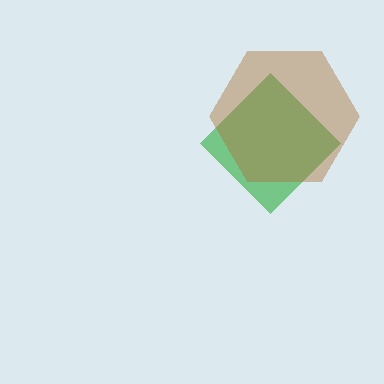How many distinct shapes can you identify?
There are 2 distinct shapes: a green diamond, a brown hexagon.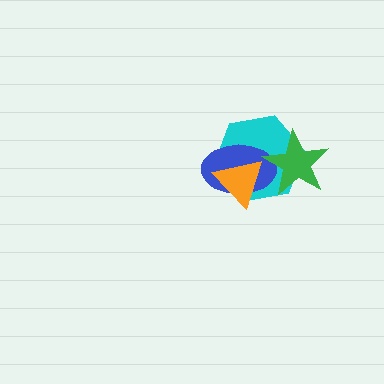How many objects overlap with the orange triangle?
2 objects overlap with the orange triangle.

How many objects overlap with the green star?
2 objects overlap with the green star.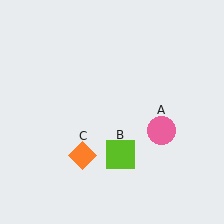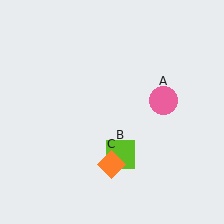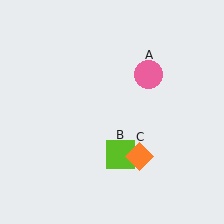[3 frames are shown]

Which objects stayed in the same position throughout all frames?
Lime square (object B) remained stationary.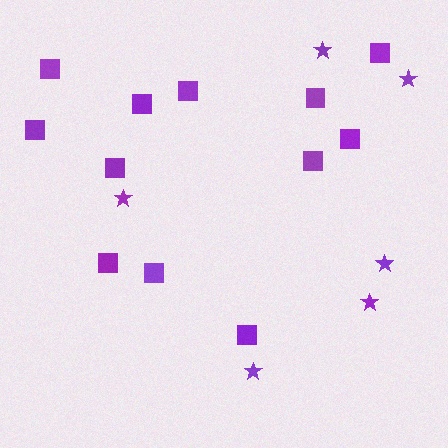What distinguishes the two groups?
There are 2 groups: one group of squares (12) and one group of stars (6).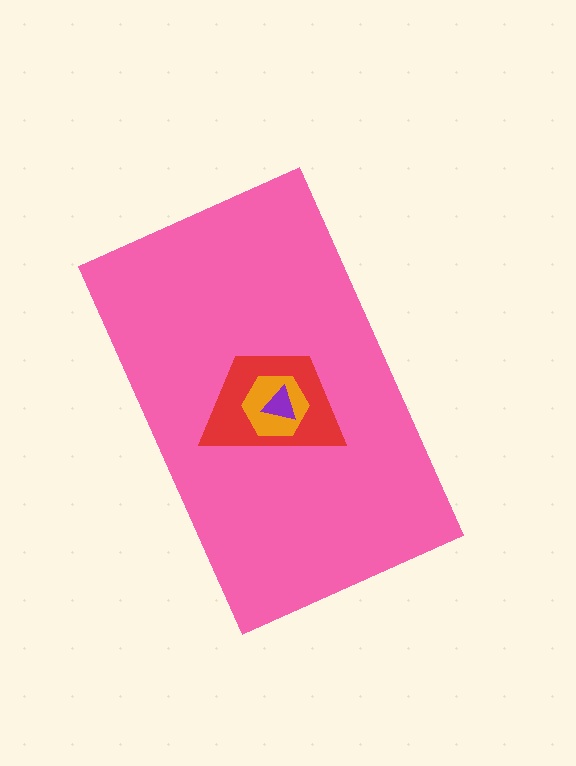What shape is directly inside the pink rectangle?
The red trapezoid.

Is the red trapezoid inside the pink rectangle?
Yes.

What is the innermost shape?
The purple triangle.